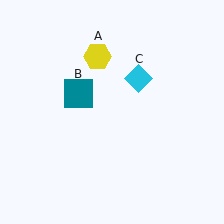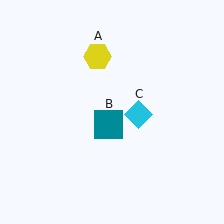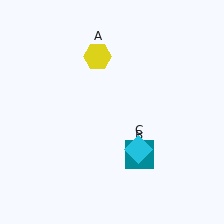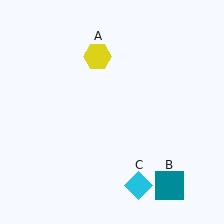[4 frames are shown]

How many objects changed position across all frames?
2 objects changed position: teal square (object B), cyan diamond (object C).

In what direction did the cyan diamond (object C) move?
The cyan diamond (object C) moved down.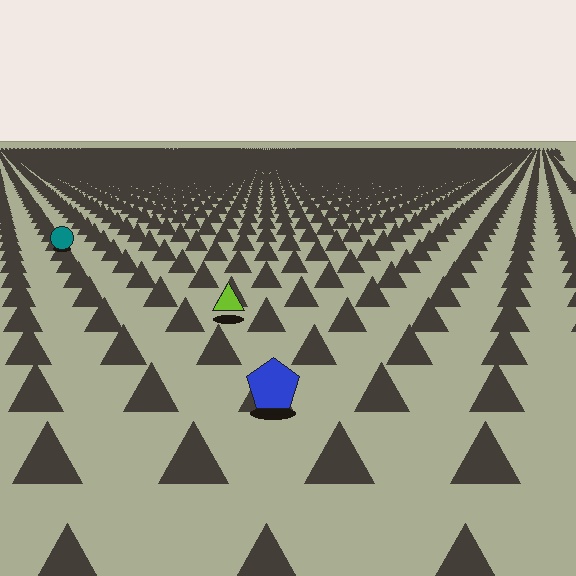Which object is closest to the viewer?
The blue pentagon is closest. The texture marks near it are larger and more spread out.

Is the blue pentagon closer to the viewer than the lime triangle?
Yes. The blue pentagon is closer — you can tell from the texture gradient: the ground texture is coarser near it.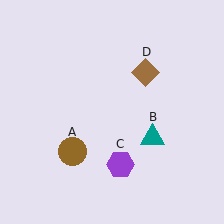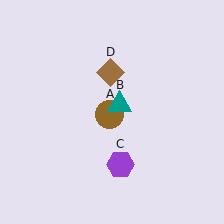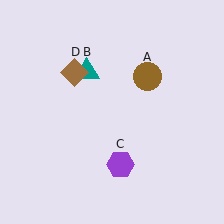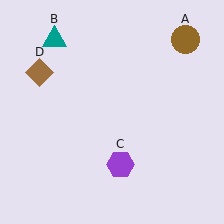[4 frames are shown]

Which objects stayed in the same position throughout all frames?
Purple hexagon (object C) remained stationary.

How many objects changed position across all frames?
3 objects changed position: brown circle (object A), teal triangle (object B), brown diamond (object D).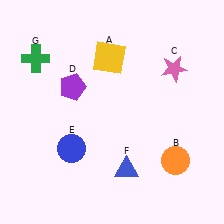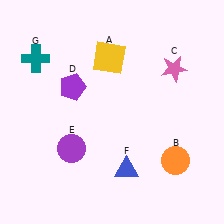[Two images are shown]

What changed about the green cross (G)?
In Image 1, G is green. In Image 2, it changed to teal.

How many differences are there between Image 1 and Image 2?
There are 2 differences between the two images.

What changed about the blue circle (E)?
In Image 1, E is blue. In Image 2, it changed to purple.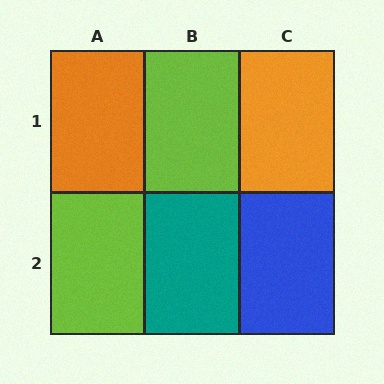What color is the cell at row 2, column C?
Blue.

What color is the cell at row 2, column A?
Lime.